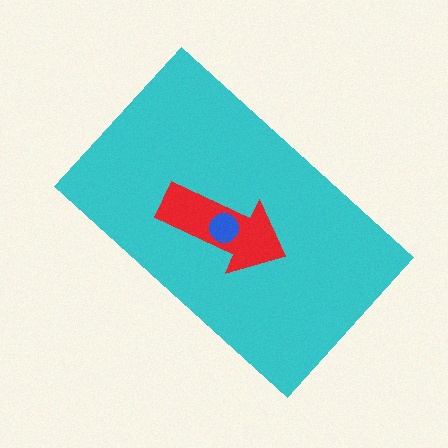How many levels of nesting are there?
3.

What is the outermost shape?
The cyan rectangle.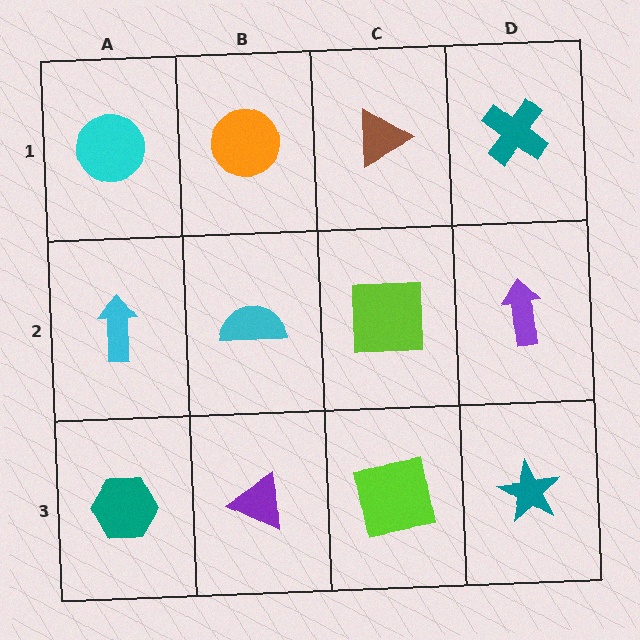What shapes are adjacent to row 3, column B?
A cyan semicircle (row 2, column B), a teal hexagon (row 3, column A), a lime square (row 3, column C).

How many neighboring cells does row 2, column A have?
3.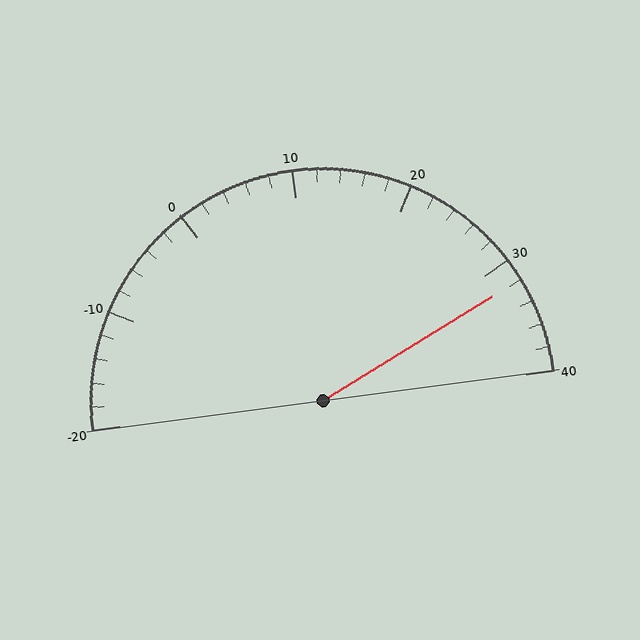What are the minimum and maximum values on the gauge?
The gauge ranges from -20 to 40.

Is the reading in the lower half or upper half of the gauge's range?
The reading is in the upper half of the range (-20 to 40).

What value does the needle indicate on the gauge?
The needle indicates approximately 32.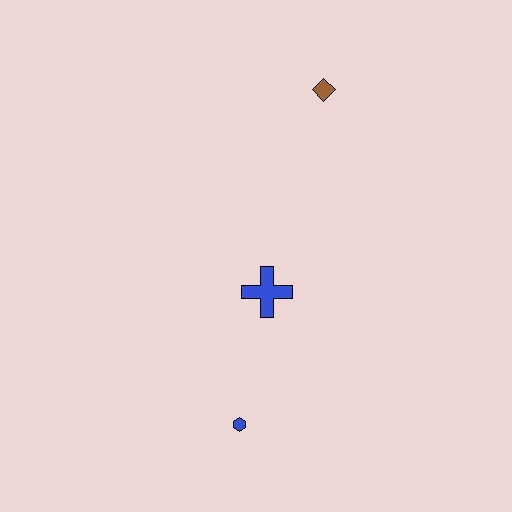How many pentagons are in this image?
There are no pentagons.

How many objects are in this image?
There are 3 objects.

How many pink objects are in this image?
There are no pink objects.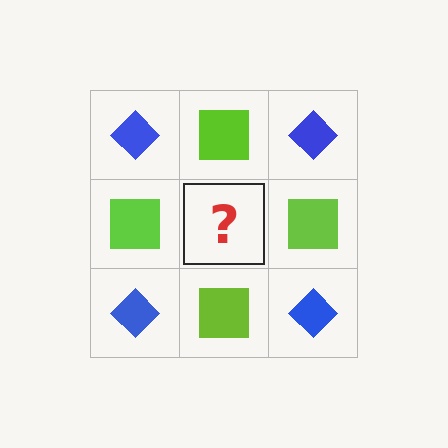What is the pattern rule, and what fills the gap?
The rule is that it alternates blue diamond and lime square in a checkerboard pattern. The gap should be filled with a blue diamond.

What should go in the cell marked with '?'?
The missing cell should contain a blue diamond.